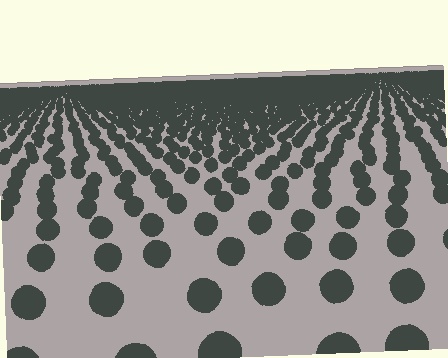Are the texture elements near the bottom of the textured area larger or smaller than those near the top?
Larger. Near the bottom, elements are closer to the viewer and appear at a bigger on-screen size.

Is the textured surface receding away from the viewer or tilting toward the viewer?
The surface is receding away from the viewer. Texture elements get smaller and denser toward the top.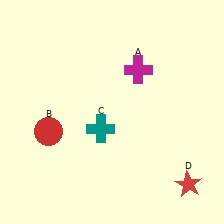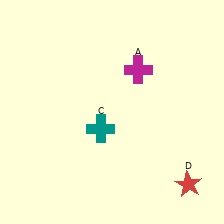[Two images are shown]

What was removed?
The red circle (B) was removed in Image 2.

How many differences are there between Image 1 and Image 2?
There is 1 difference between the two images.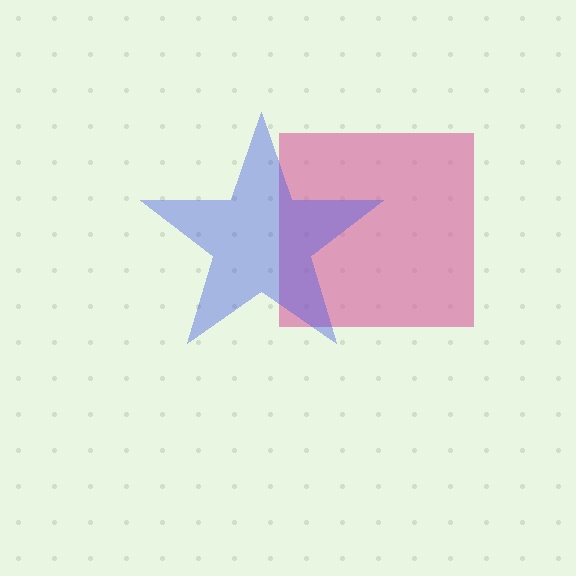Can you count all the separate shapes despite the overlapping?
Yes, there are 2 separate shapes.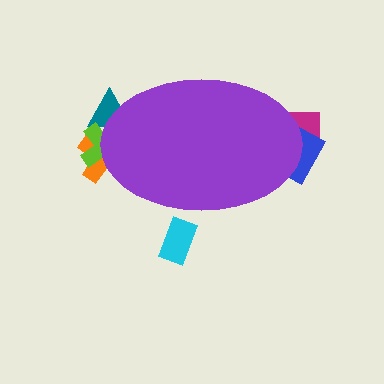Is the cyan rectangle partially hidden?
Yes, the cyan rectangle is partially hidden behind the purple ellipse.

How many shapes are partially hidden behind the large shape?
6 shapes are partially hidden.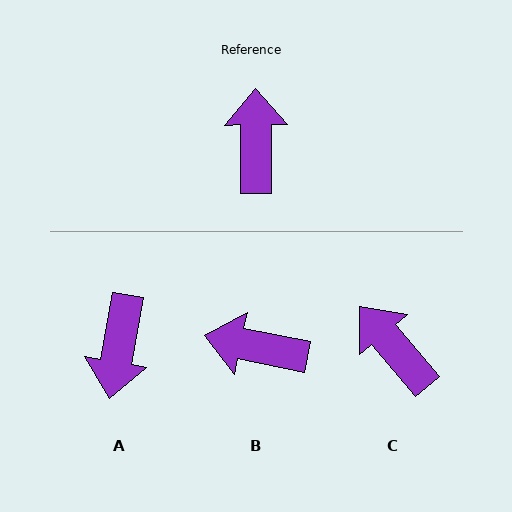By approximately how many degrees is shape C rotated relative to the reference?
Approximately 40 degrees counter-clockwise.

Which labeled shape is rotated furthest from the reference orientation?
A, about 169 degrees away.